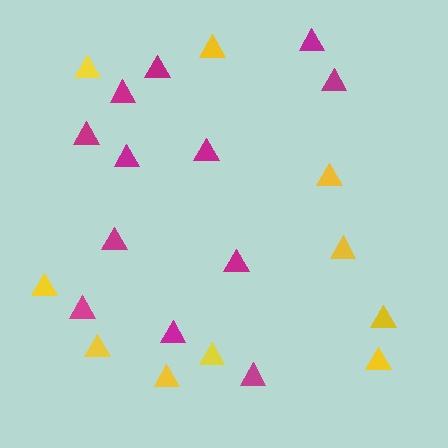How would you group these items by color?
There are 2 groups: one group of yellow triangles (10) and one group of magenta triangles (12).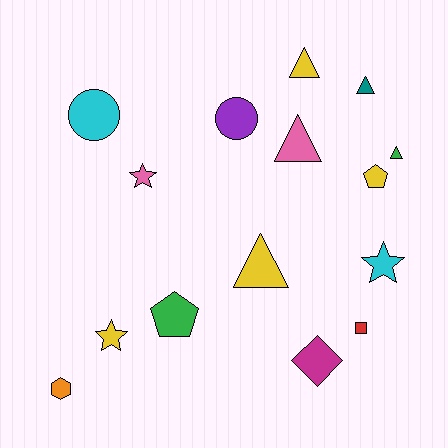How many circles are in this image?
There are 2 circles.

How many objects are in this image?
There are 15 objects.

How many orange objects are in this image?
There is 1 orange object.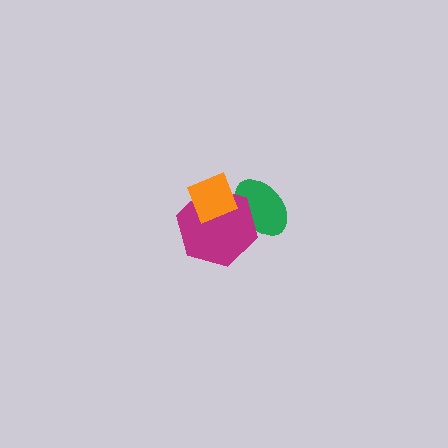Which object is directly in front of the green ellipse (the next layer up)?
The magenta hexagon is directly in front of the green ellipse.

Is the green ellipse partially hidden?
Yes, it is partially covered by another shape.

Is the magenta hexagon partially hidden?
Yes, it is partially covered by another shape.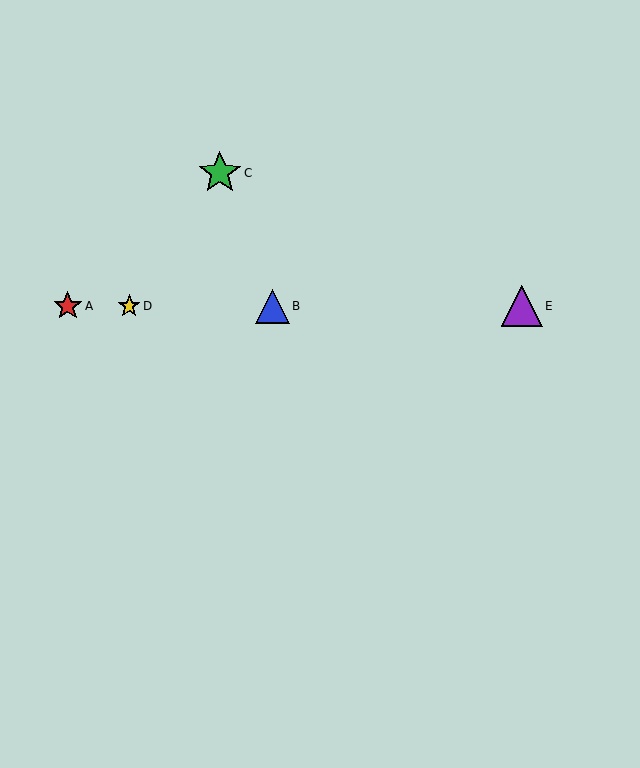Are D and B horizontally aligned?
Yes, both are at y≈306.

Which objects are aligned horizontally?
Objects A, B, D, E are aligned horizontally.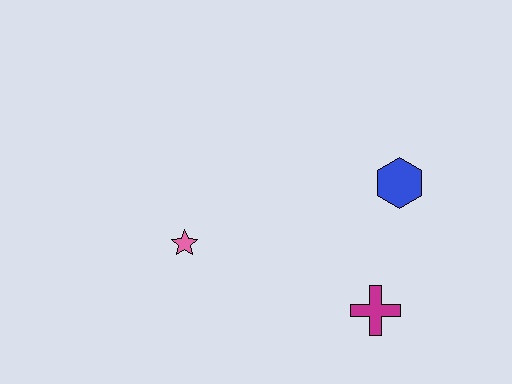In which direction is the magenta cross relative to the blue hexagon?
The magenta cross is below the blue hexagon.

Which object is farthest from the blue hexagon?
The pink star is farthest from the blue hexagon.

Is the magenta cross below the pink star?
Yes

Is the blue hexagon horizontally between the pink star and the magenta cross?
No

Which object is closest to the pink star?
The magenta cross is closest to the pink star.